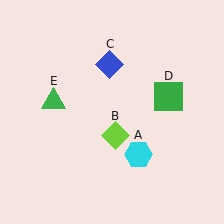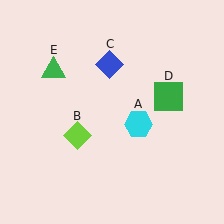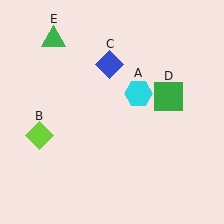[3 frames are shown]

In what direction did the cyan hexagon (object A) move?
The cyan hexagon (object A) moved up.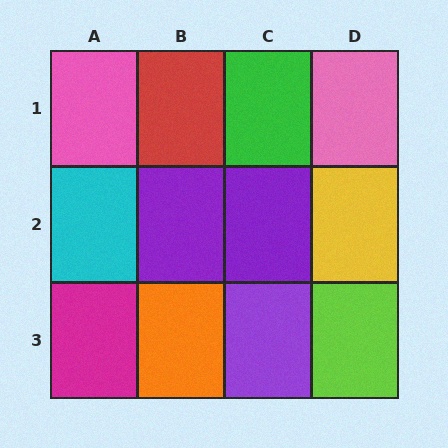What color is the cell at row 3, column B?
Orange.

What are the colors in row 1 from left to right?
Pink, red, green, pink.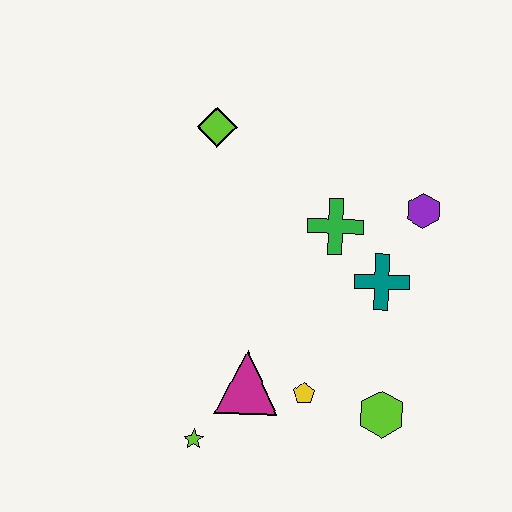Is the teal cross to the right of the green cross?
Yes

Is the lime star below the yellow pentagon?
Yes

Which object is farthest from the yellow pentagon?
The lime diamond is farthest from the yellow pentagon.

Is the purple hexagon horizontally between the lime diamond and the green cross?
No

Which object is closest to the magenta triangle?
The yellow pentagon is closest to the magenta triangle.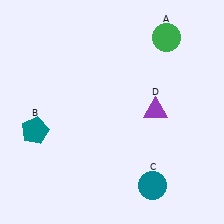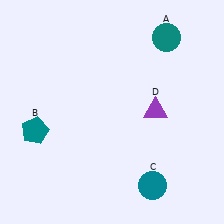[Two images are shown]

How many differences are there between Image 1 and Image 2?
There is 1 difference between the two images.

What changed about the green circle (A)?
In Image 1, A is green. In Image 2, it changed to teal.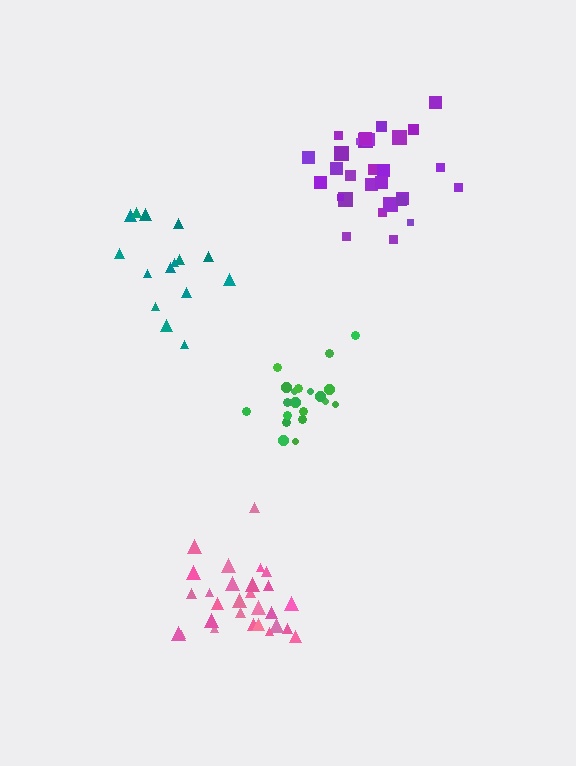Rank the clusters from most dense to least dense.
green, pink, purple, teal.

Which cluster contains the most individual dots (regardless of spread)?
Purple (30).